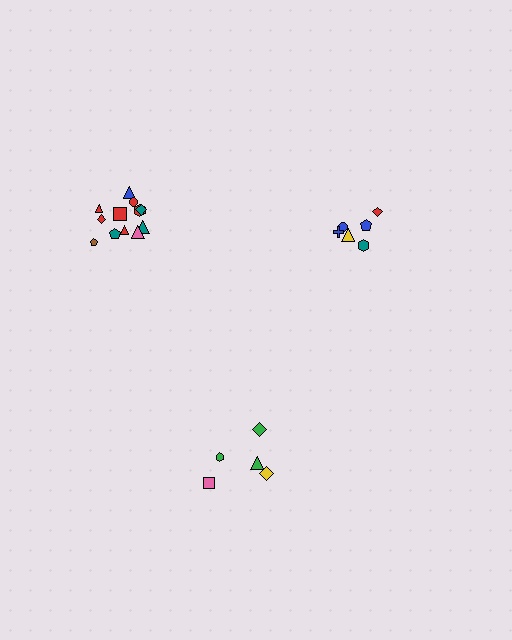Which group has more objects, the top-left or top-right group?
The top-left group.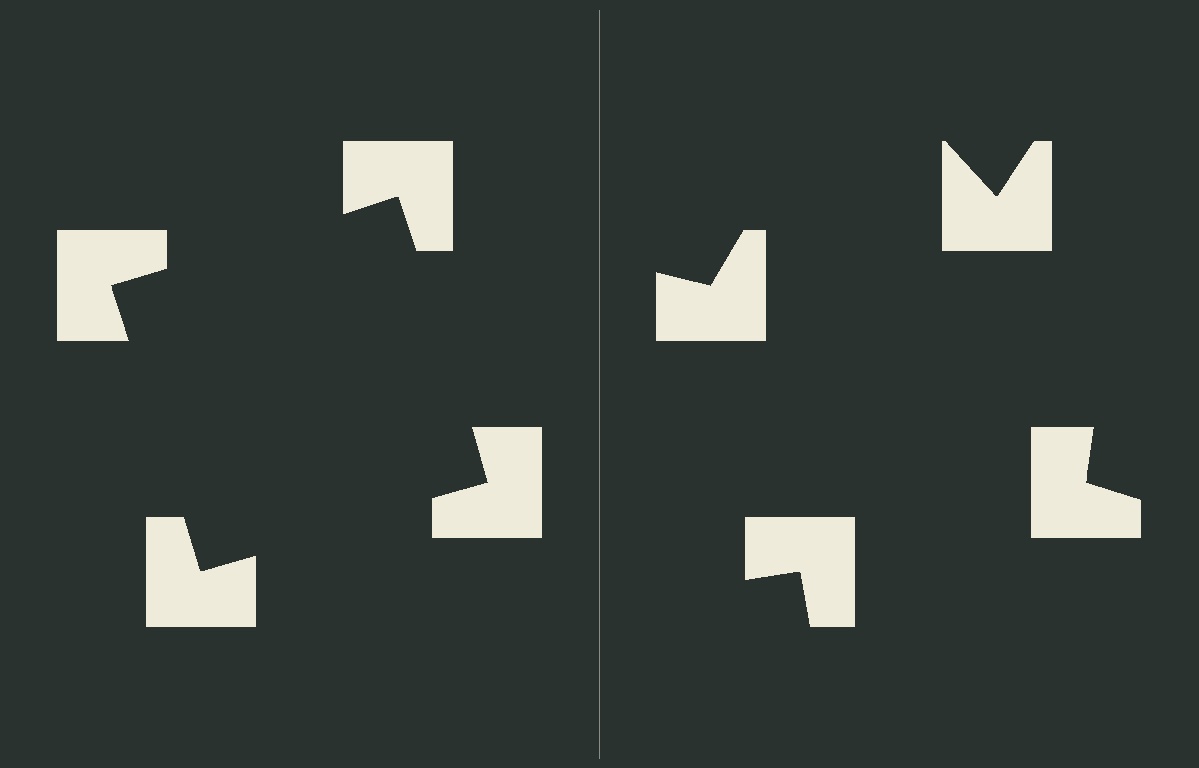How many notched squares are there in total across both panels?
8 — 4 on each side.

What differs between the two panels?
The notched squares are positioned identically on both sides; only the wedge orientations differ. On the left they align to a square; on the right they are misaligned.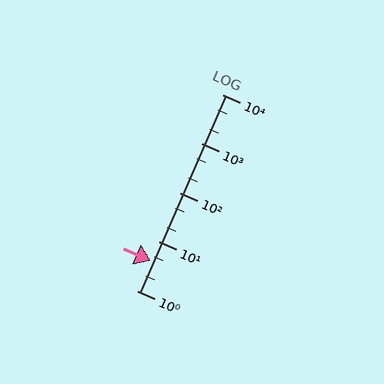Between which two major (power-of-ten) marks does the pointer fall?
The pointer is between 1 and 10.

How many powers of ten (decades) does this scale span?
The scale spans 4 decades, from 1 to 10000.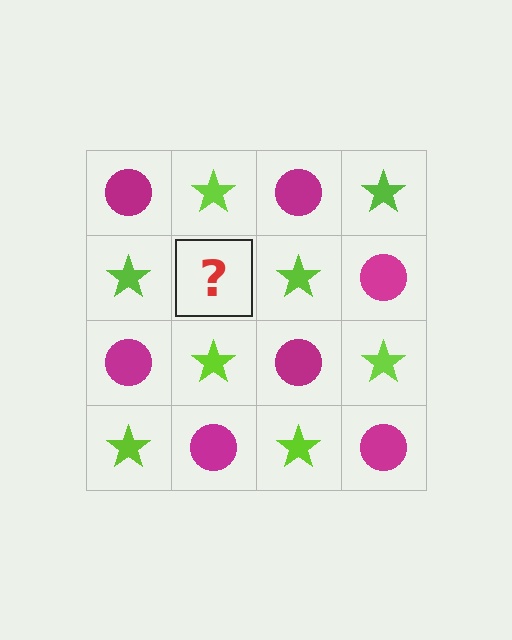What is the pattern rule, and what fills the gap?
The rule is that it alternates magenta circle and lime star in a checkerboard pattern. The gap should be filled with a magenta circle.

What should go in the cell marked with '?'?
The missing cell should contain a magenta circle.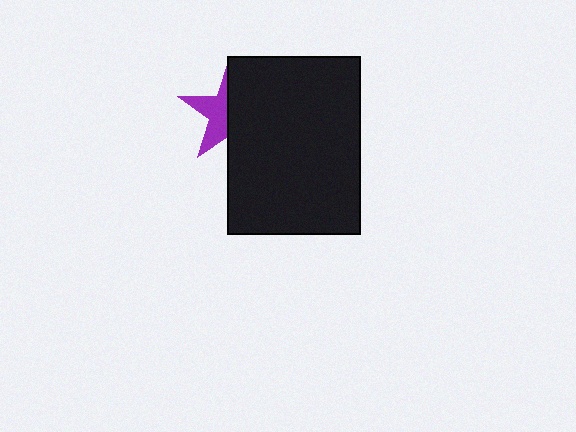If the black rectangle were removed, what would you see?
You would see the complete purple star.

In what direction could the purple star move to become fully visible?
The purple star could move left. That would shift it out from behind the black rectangle entirely.